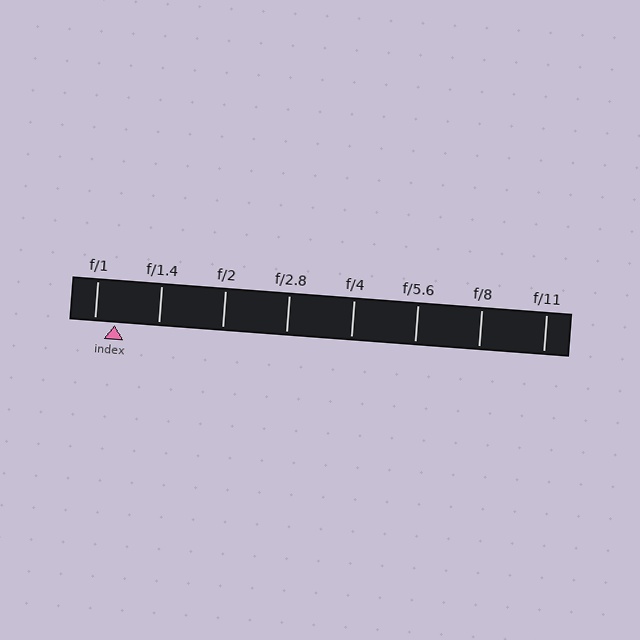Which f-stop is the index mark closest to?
The index mark is closest to f/1.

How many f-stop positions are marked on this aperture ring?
There are 8 f-stop positions marked.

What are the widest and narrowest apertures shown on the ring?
The widest aperture shown is f/1 and the narrowest is f/11.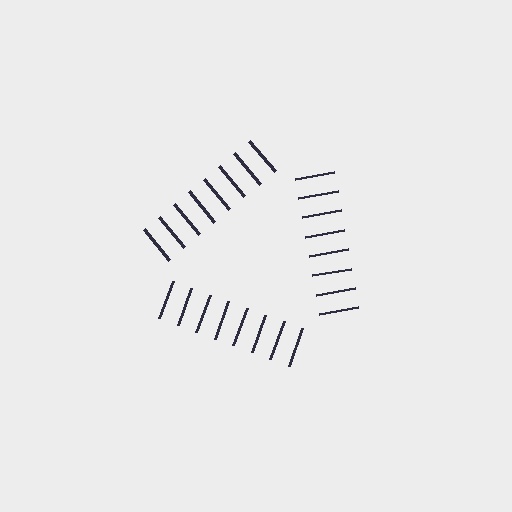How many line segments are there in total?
24 — 8 along each of the 3 edges.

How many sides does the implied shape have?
3 sides — the line-ends trace a triangle.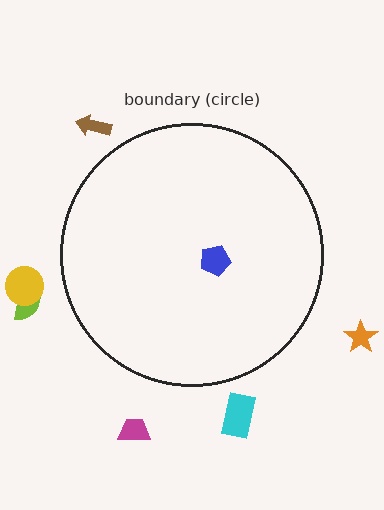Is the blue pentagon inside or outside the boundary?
Inside.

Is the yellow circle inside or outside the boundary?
Outside.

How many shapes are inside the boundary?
1 inside, 6 outside.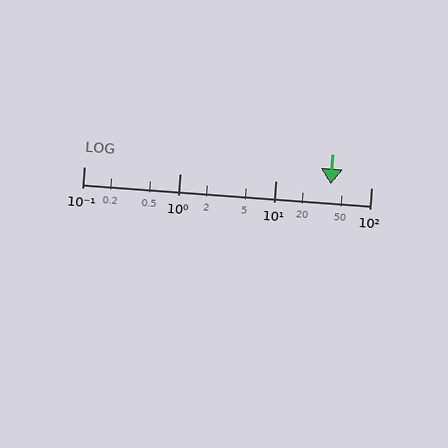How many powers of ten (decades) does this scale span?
The scale spans 3 decades, from 0.1 to 100.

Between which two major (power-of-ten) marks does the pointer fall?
The pointer is between 10 and 100.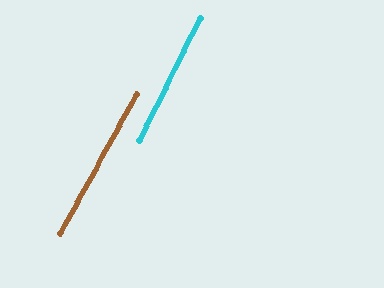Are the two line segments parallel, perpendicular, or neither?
Parallel — their directions differ by only 2.0°.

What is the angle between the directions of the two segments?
Approximately 2 degrees.